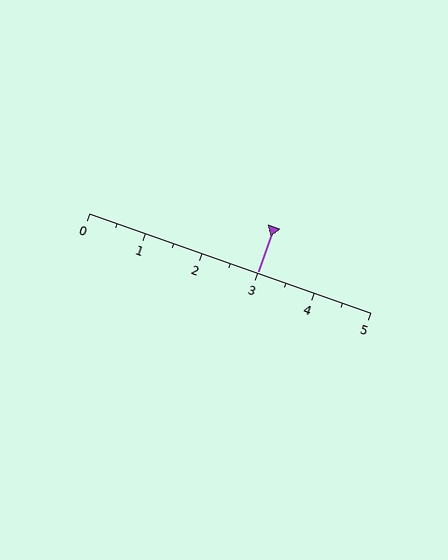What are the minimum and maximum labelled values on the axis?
The axis runs from 0 to 5.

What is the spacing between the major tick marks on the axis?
The major ticks are spaced 1 apart.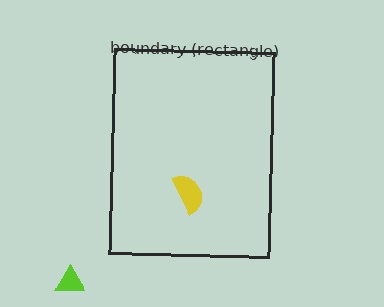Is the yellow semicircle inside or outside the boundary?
Inside.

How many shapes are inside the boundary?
1 inside, 1 outside.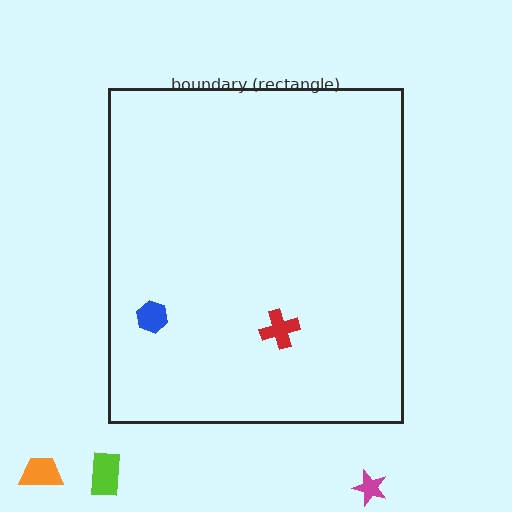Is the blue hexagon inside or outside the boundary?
Inside.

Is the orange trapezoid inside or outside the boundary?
Outside.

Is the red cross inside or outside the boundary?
Inside.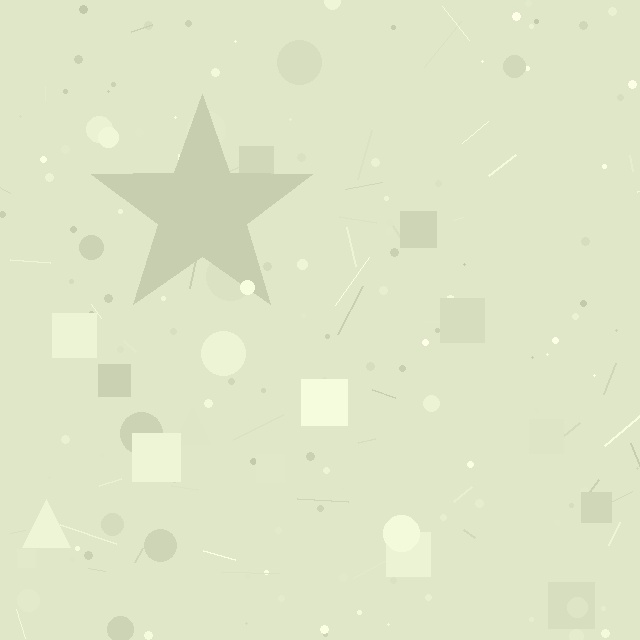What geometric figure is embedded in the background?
A star is embedded in the background.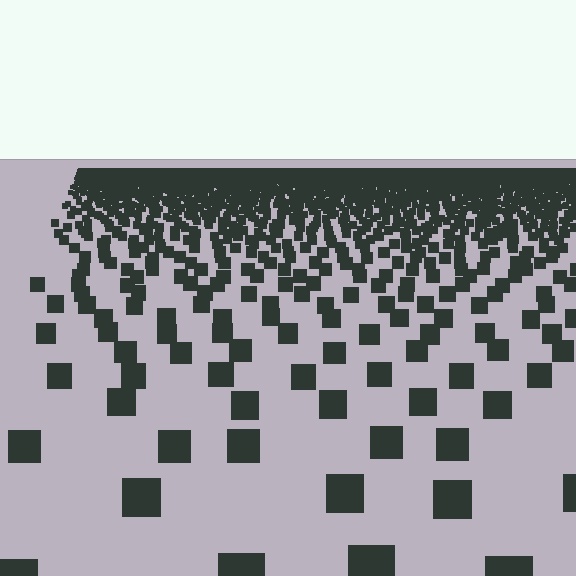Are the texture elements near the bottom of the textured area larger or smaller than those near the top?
Larger. Near the bottom, elements are closer to the viewer and appear at a bigger on-screen size.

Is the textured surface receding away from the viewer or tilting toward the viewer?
The surface is receding away from the viewer. Texture elements get smaller and denser toward the top.